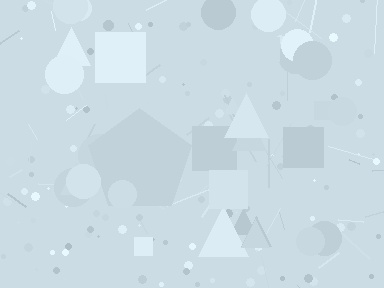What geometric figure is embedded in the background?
A pentagon is embedded in the background.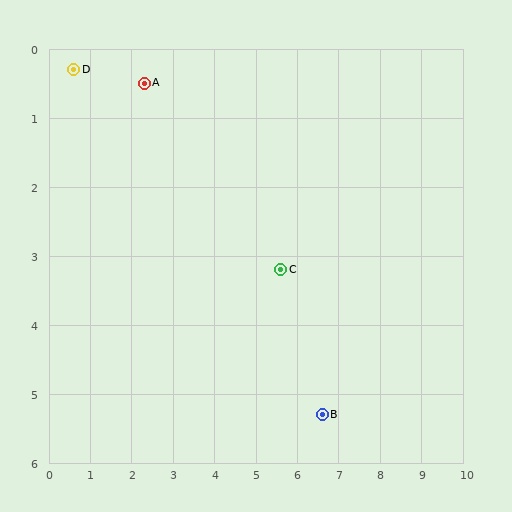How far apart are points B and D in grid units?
Points B and D are about 7.8 grid units apart.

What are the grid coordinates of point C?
Point C is at approximately (5.6, 3.2).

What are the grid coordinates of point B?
Point B is at approximately (6.6, 5.3).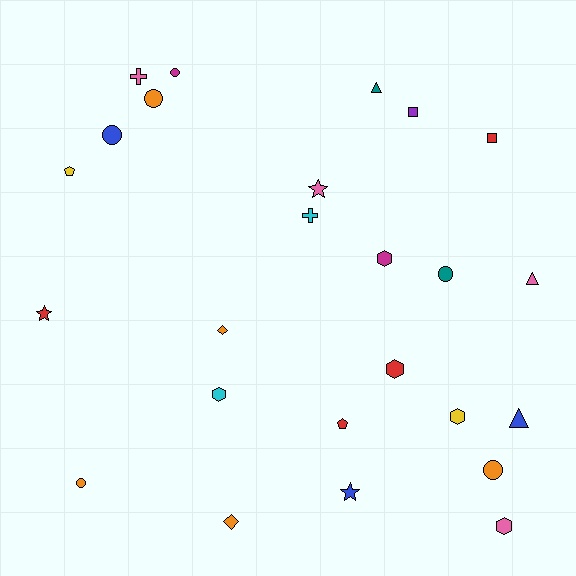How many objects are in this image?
There are 25 objects.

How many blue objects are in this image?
There are 3 blue objects.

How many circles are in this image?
There are 6 circles.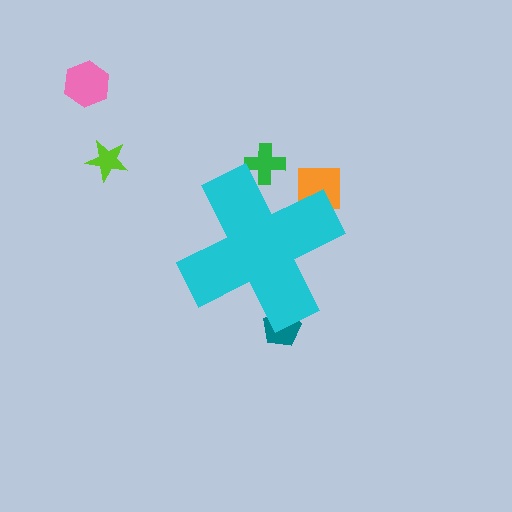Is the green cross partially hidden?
Yes, the green cross is partially hidden behind the cyan cross.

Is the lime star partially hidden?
No, the lime star is fully visible.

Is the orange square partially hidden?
Yes, the orange square is partially hidden behind the cyan cross.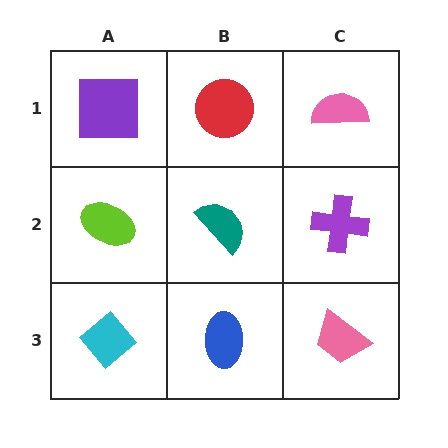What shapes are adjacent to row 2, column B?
A red circle (row 1, column B), a blue ellipse (row 3, column B), a lime ellipse (row 2, column A), a purple cross (row 2, column C).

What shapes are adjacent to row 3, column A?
A lime ellipse (row 2, column A), a blue ellipse (row 3, column B).